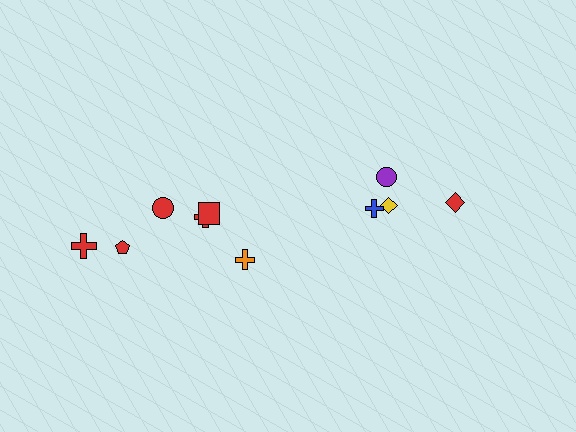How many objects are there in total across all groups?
There are 10 objects.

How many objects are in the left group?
There are 6 objects.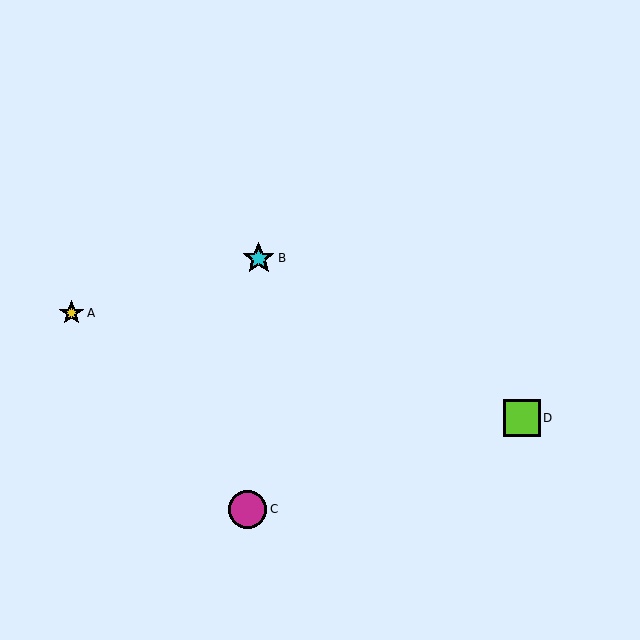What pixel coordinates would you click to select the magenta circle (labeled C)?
Click at (248, 509) to select the magenta circle C.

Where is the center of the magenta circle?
The center of the magenta circle is at (248, 509).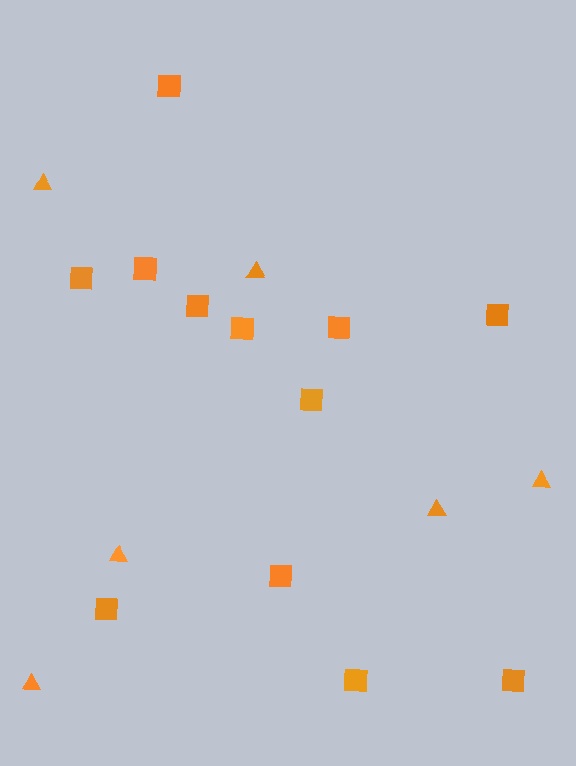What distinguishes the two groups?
There are 2 groups: one group of triangles (6) and one group of squares (12).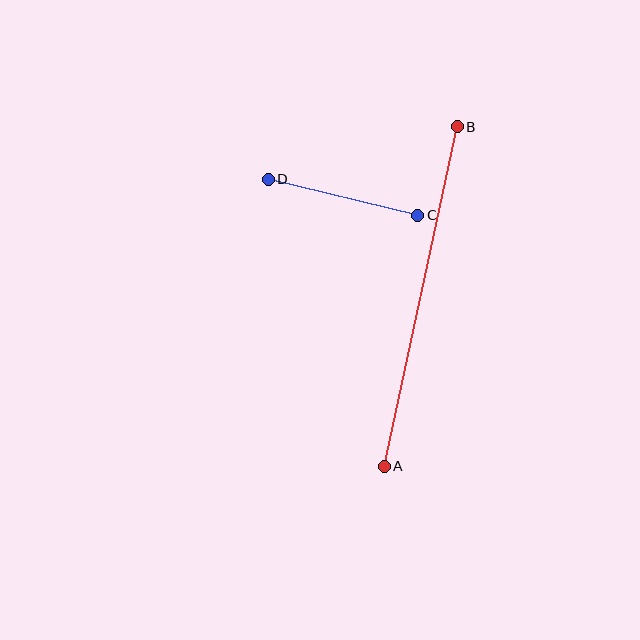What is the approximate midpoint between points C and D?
The midpoint is at approximately (343, 197) pixels.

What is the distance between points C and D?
The distance is approximately 154 pixels.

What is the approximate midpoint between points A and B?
The midpoint is at approximately (421, 297) pixels.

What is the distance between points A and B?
The distance is approximately 347 pixels.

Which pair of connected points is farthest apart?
Points A and B are farthest apart.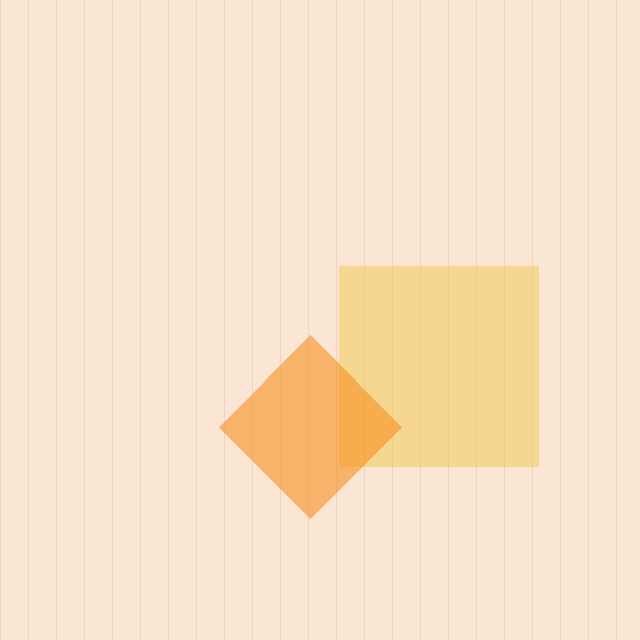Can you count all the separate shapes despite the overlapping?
Yes, there are 2 separate shapes.